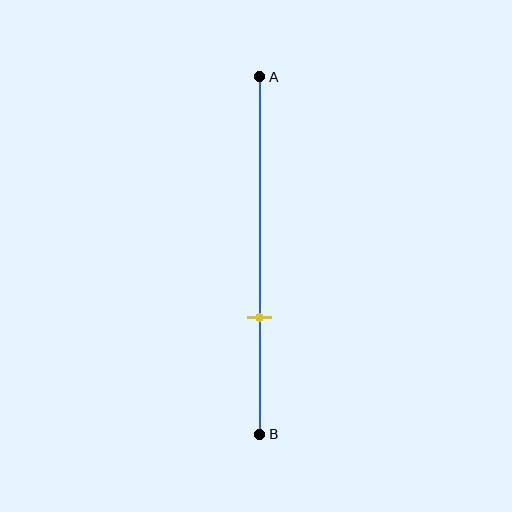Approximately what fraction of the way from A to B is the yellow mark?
The yellow mark is approximately 65% of the way from A to B.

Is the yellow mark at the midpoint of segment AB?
No, the mark is at about 65% from A, not at the 50% midpoint.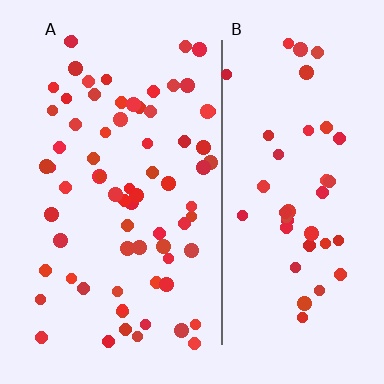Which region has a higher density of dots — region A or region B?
A (the left).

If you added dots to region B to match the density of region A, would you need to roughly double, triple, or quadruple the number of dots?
Approximately double.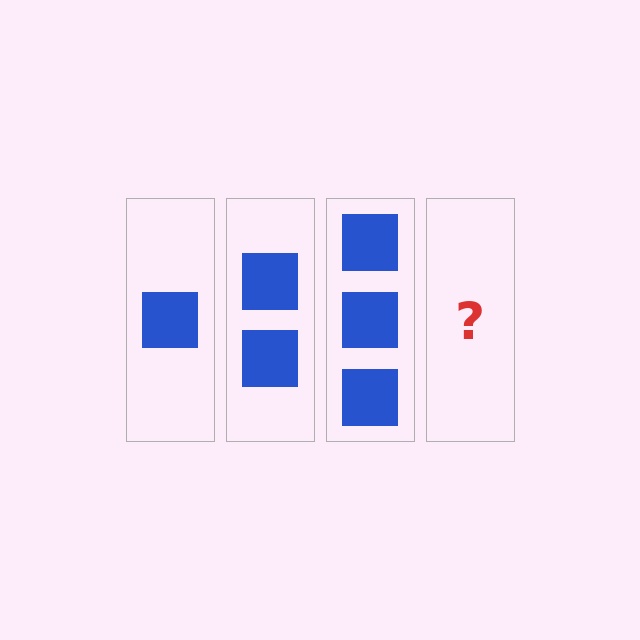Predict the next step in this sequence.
The next step is 4 squares.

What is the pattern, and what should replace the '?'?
The pattern is that each step adds one more square. The '?' should be 4 squares.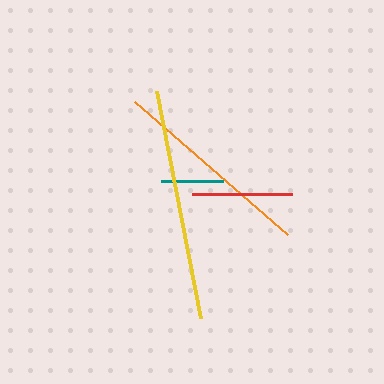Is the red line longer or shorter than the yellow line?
The yellow line is longer than the red line.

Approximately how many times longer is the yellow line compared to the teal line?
The yellow line is approximately 3.7 times the length of the teal line.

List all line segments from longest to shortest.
From longest to shortest: yellow, orange, red, teal.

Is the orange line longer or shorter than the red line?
The orange line is longer than the red line.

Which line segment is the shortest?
The teal line is the shortest at approximately 62 pixels.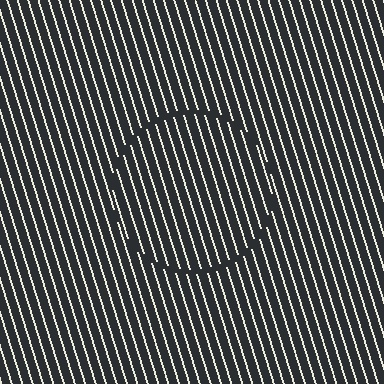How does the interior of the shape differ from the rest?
The interior of the shape contains the same grating, shifted by half a period — the contour is defined by the phase discontinuity where line-ends from the inner and outer gratings abut.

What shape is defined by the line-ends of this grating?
An illusory circle. The interior of the shape contains the same grating, shifted by half a period — the contour is defined by the phase discontinuity where line-ends from the inner and outer gratings abut.